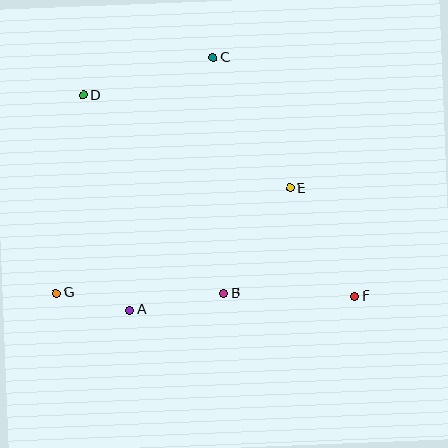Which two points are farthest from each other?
Points D and F are farthest from each other.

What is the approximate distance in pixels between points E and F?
The distance between E and F is approximately 126 pixels.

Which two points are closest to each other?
Points A and G are closest to each other.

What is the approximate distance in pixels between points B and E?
The distance between B and E is approximately 124 pixels.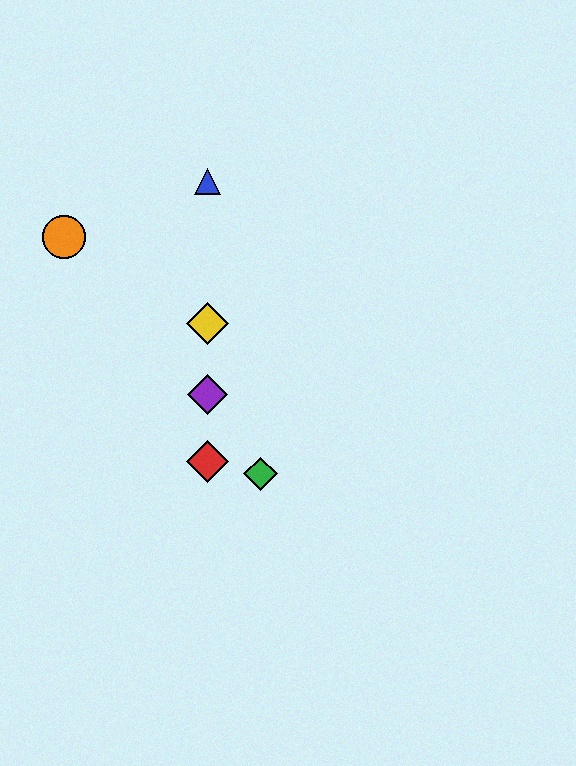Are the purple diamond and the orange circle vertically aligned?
No, the purple diamond is at x≈208 and the orange circle is at x≈64.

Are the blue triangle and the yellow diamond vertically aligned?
Yes, both are at x≈208.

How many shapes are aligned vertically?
4 shapes (the red diamond, the blue triangle, the yellow diamond, the purple diamond) are aligned vertically.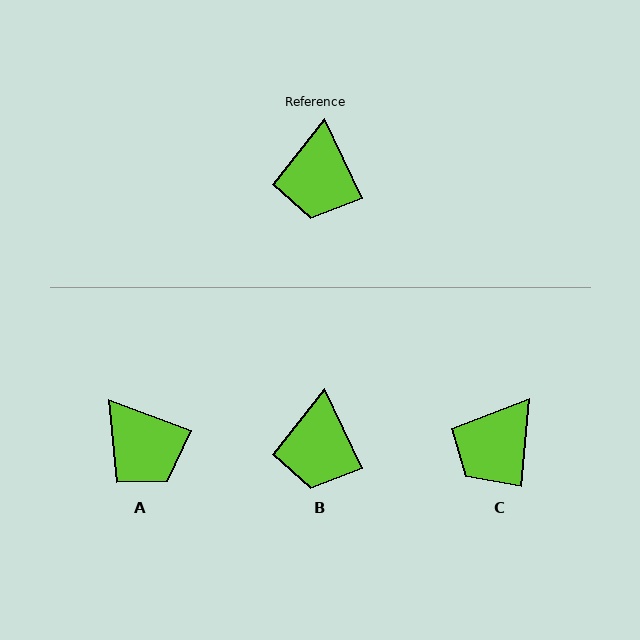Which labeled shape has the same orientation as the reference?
B.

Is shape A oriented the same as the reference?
No, it is off by about 44 degrees.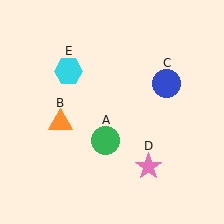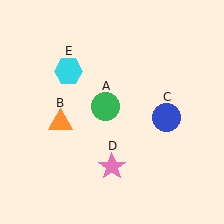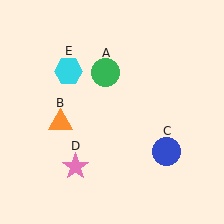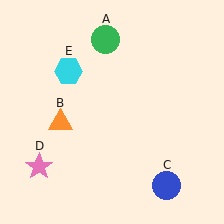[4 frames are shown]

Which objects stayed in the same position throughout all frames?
Orange triangle (object B) and cyan hexagon (object E) remained stationary.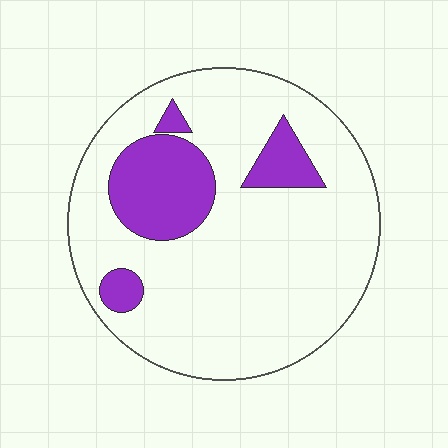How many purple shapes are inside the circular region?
4.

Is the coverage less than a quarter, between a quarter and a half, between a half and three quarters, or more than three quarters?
Less than a quarter.